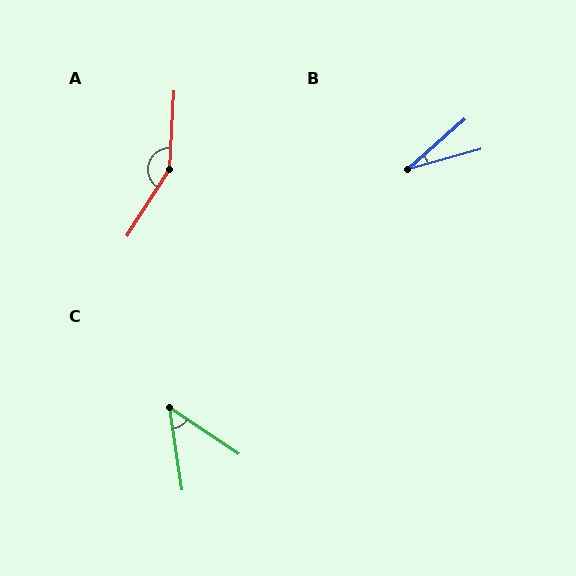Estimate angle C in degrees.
Approximately 48 degrees.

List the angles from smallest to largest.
B (26°), C (48°), A (151°).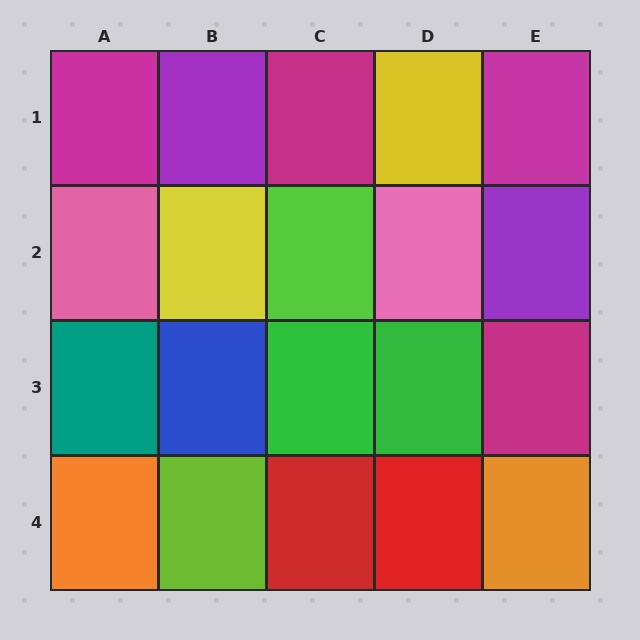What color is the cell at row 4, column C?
Red.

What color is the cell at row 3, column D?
Green.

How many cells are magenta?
4 cells are magenta.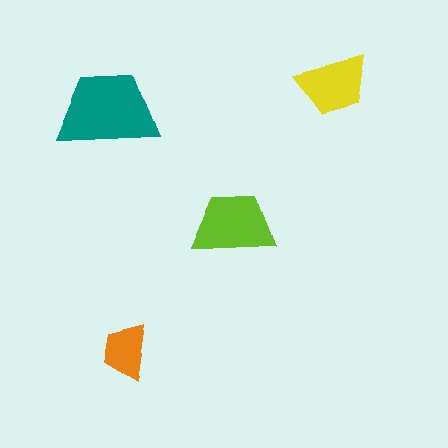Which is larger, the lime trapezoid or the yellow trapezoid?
The lime one.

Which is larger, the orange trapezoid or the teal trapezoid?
The teal one.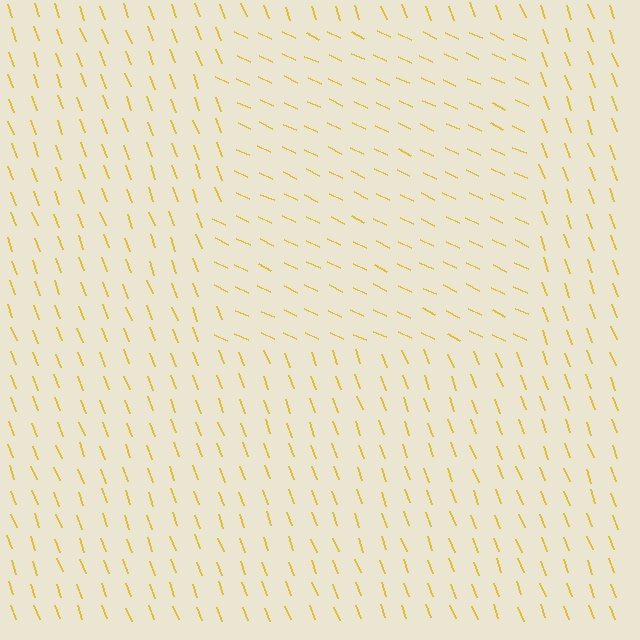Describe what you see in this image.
The image is filled with small yellow line segments. A rectangle region in the image has lines oriented differently from the surrounding lines, creating a visible texture boundary.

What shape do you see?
I see a rectangle.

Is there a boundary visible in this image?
Yes, there is a texture boundary formed by a change in line orientation.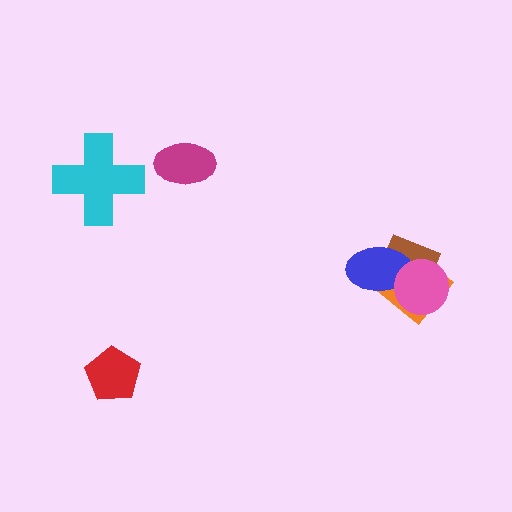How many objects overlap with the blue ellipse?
3 objects overlap with the blue ellipse.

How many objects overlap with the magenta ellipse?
0 objects overlap with the magenta ellipse.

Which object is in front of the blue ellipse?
The pink circle is in front of the blue ellipse.